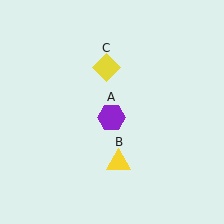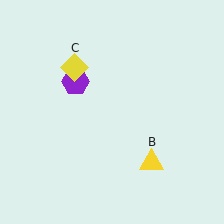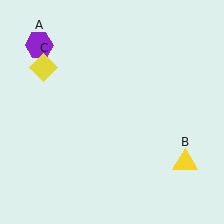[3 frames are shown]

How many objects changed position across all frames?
3 objects changed position: purple hexagon (object A), yellow triangle (object B), yellow diamond (object C).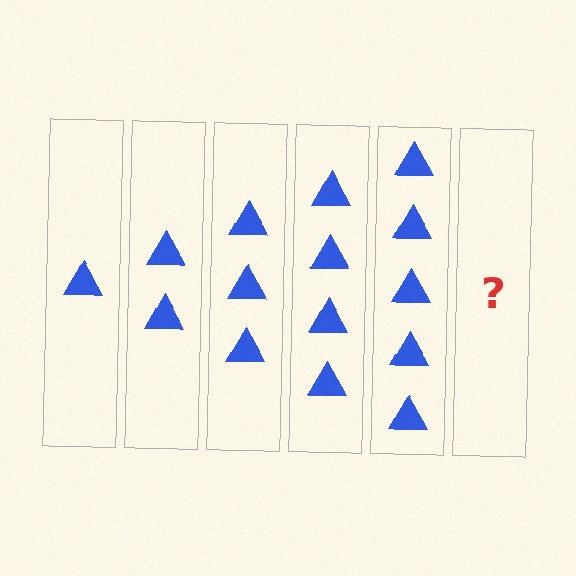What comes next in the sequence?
The next element should be 6 triangles.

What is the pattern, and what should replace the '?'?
The pattern is that each step adds one more triangle. The '?' should be 6 triangles.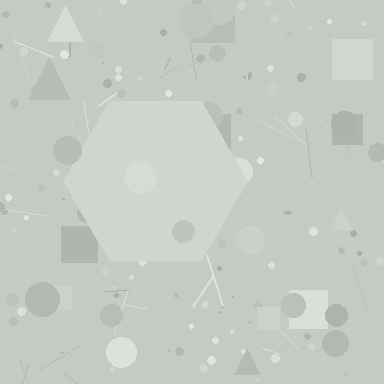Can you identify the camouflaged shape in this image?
The camouflaged shape is a hexagon.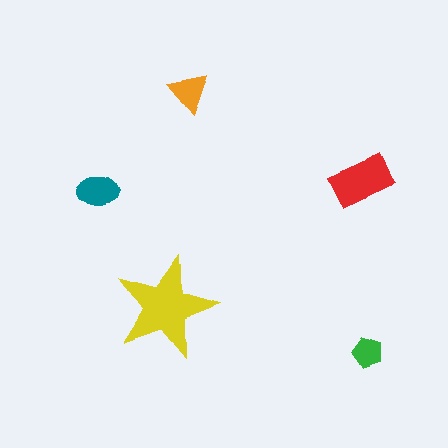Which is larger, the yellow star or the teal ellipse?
The yellow star.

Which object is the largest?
The yellow star.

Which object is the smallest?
The green pentagon.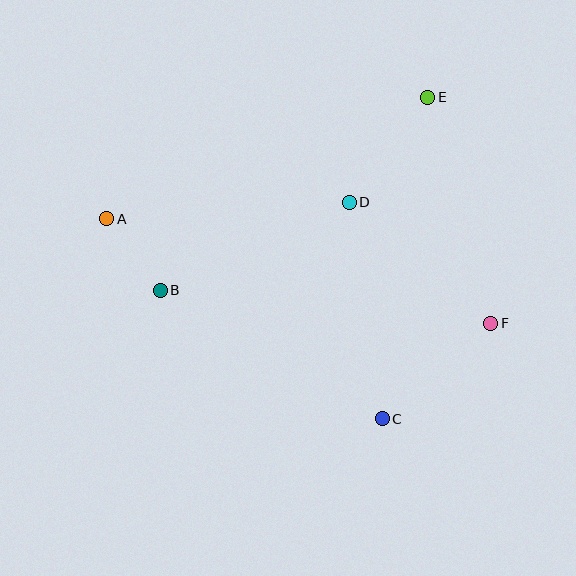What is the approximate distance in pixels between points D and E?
The distance between D and E is approximately 131 pixels.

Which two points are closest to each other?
Points A and B are closest to each other.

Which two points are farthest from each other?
Points A and F are farthest from each other.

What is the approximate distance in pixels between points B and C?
The distance between B and C is approximately 257 pixels.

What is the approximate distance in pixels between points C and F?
The distance between C and F is approximately 145 pixels.